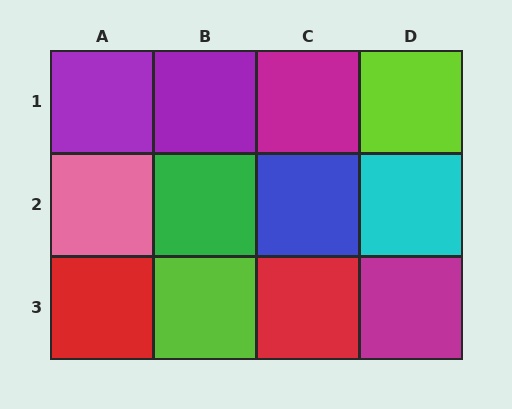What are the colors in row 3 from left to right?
Red, lime, red, magenta.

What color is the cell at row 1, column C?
Magenta.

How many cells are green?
1 cell is green.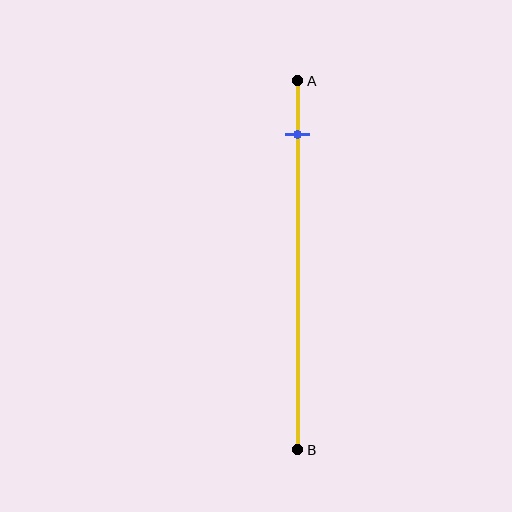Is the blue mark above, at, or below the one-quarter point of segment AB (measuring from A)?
The blue mark is above the one-quarter point of segment AB.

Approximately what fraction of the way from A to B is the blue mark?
The blue mark is approximately 15% of the way from A to B.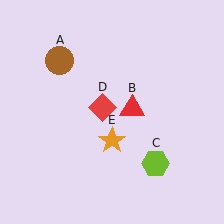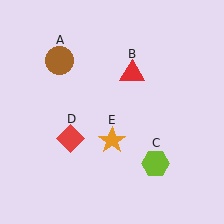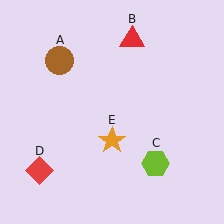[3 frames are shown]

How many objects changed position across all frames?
2 objects changed position: red triangle (object B), red diamond (object D).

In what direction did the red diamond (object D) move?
The red diamond (object D) moved down and to the left.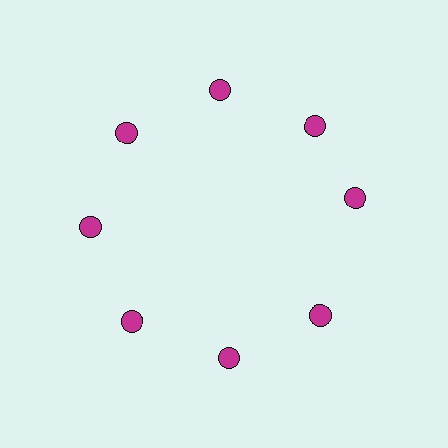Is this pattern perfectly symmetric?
No. The 8 magenta circles are arranged in a ring, but one element near the 3 o'clock position is rotated out of alignment along the ring, breaking the 8-fold rotational symmetry.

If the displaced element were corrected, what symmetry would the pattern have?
It would have 8-fold rotational symmetry — the pattern would map onto itself every 45 degrees.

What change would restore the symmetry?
The symmetry would be restored by rotating it back into even spacing with its neighbors so that all 8 circles sit at equal angles and equal distance from the center.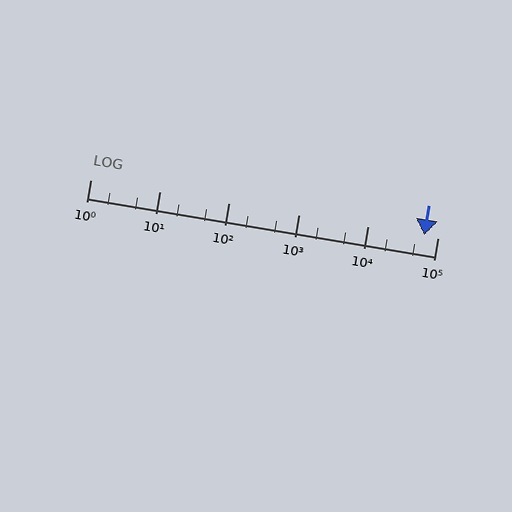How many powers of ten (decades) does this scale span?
The scale spans 5 decades, from 1 to 100000.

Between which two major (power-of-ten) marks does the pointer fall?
The pointer is between 10000 and 100000.